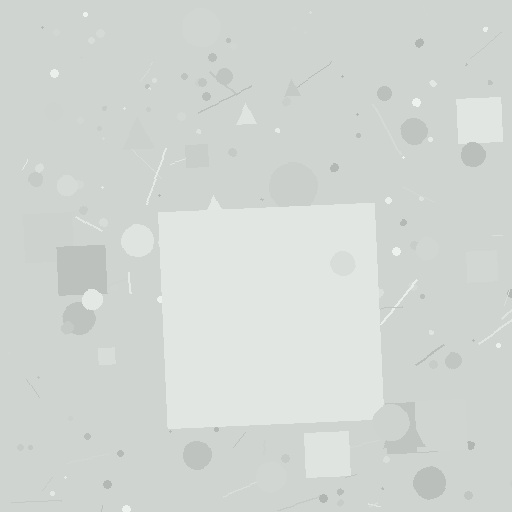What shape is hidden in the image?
A square is hidden in the image.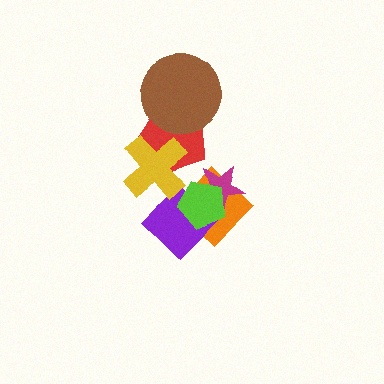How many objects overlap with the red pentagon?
2 objects overlap with the red pentagon.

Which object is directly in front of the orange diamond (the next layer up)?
The purple diamond is directly in front of the orange diamond.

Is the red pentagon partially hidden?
Yes, it is partially covered by another shape.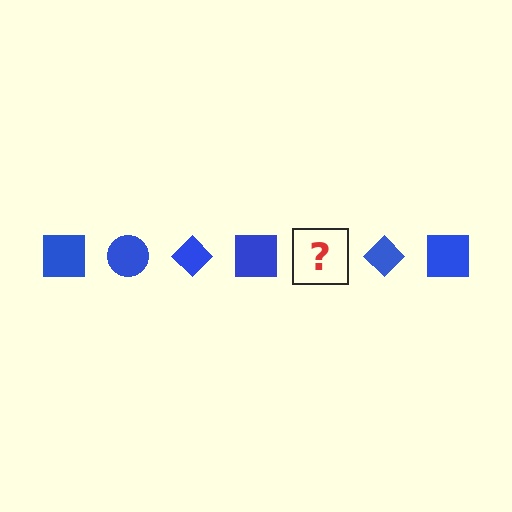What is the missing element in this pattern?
The missing element is a blue circle.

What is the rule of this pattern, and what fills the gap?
The rule is that the pattern cycles through square, circle, diamond shapes in blue. The gap should be filled with a blue circle.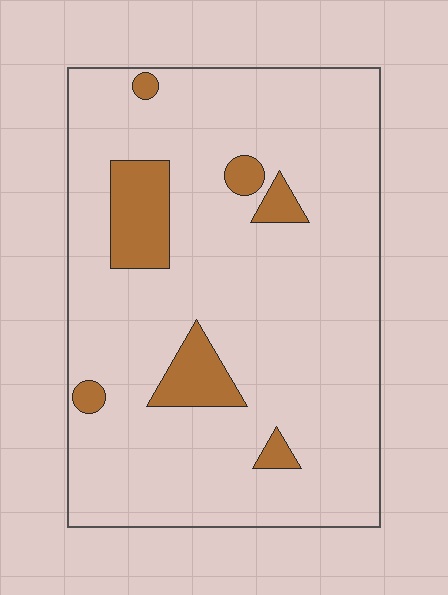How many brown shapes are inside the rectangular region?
7.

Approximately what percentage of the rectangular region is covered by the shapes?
Approximately 10%.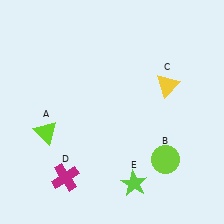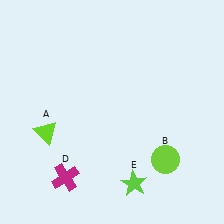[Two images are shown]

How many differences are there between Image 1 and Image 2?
There is 1 difference between the two images.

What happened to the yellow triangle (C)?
The yellow triangle (C) was removed in Image 2. It was in the top-right area of Image 1.